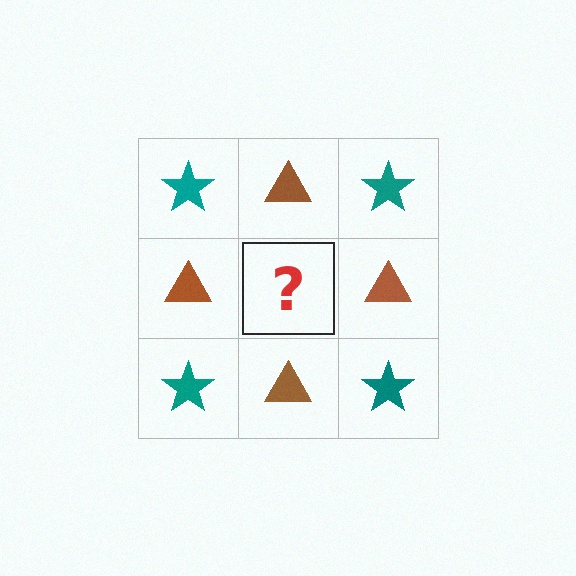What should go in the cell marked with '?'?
The missing cell should contain a teal star.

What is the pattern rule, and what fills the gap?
The rule is that it alternates teal star and brown triangle in a checkerboard pattern. The gap should be filled with a teal star.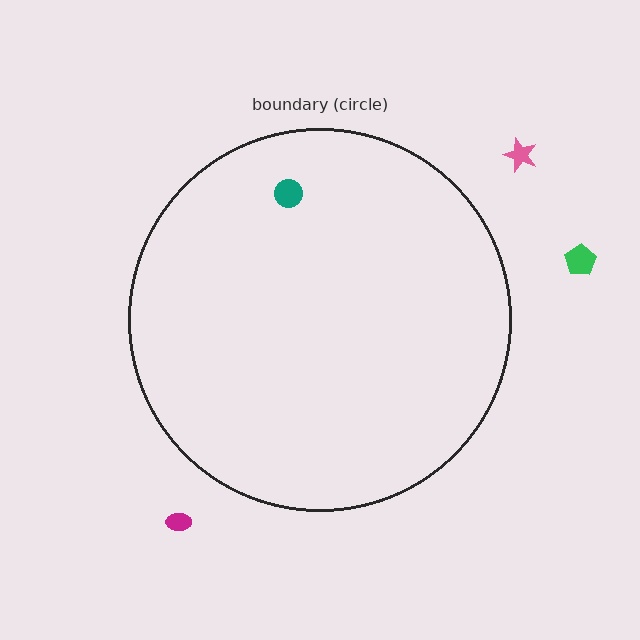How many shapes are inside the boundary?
1 inside, 3 outside.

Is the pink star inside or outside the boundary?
Outside.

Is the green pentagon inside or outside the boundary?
Outside.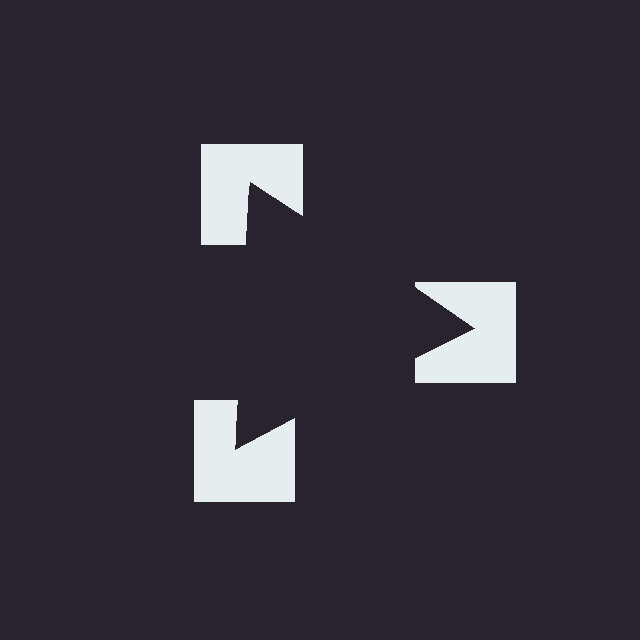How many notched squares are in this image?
There are 3 — one at each vertex of the illusory triangle.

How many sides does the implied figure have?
3 sides.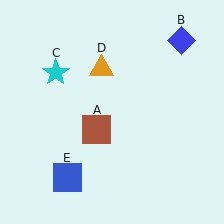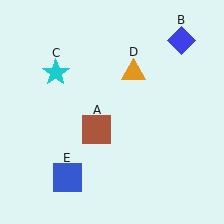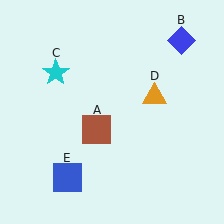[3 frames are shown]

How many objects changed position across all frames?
1 object changed position: orange triangle (object D).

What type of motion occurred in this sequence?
The orange triangle (object D) rotated clockwise around the center of the scene.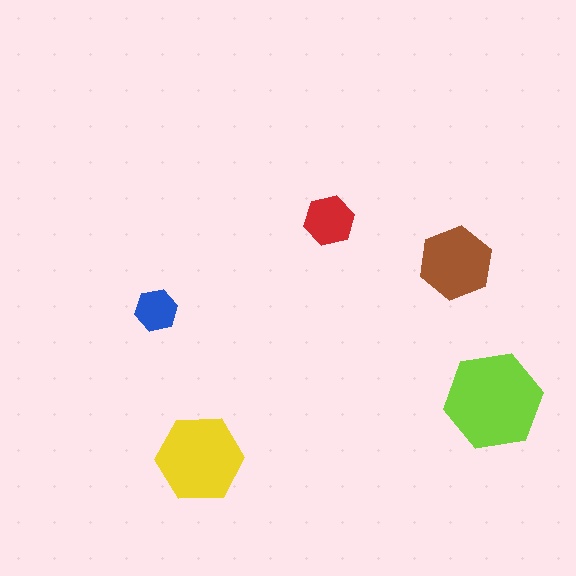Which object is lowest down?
The yellow hexagon is bottommost.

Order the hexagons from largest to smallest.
the lime one, the yellow one, the brown one, the red one, the blue one.